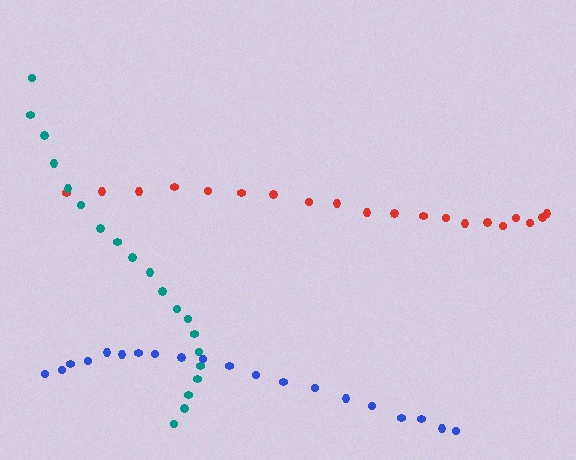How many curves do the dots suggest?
There are 3 distinct paths.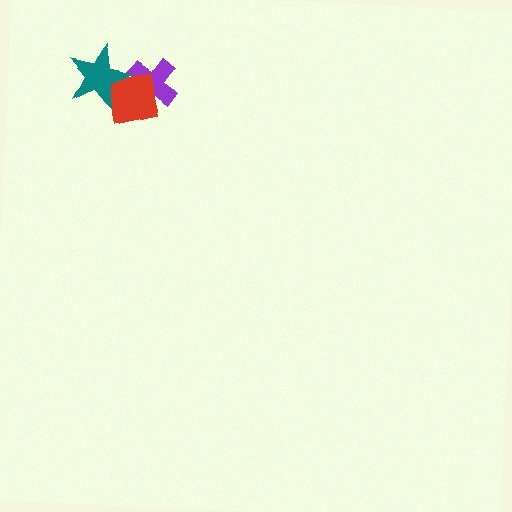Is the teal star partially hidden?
No, no other shape covers it.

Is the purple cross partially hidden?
Yes, it is partially covered by another shape.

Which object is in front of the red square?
The teal star is in front of the red square.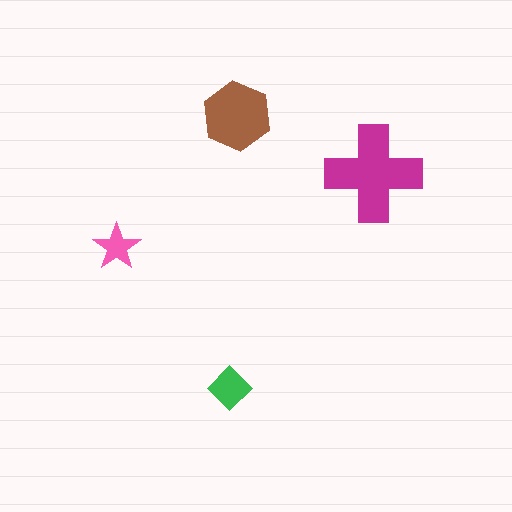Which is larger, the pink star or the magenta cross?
The magenta cross.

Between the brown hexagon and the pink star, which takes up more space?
The brown hexagon.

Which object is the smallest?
The pink star.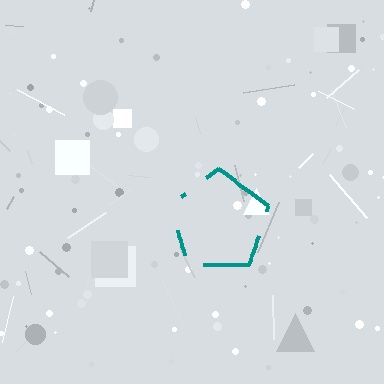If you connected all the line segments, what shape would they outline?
They would outline a pentagon.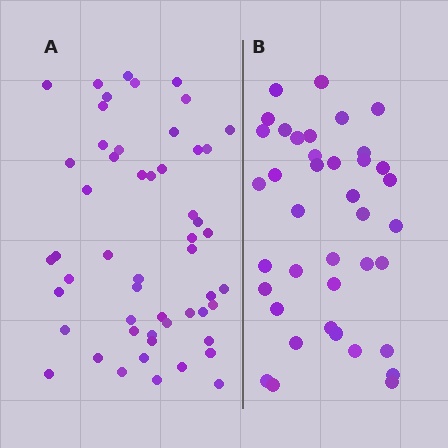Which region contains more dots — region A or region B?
Region A (the left region) has more dots.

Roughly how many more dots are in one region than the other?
Region A has approximately 15 more dots than region B.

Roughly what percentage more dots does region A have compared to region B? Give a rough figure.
About 35% more.